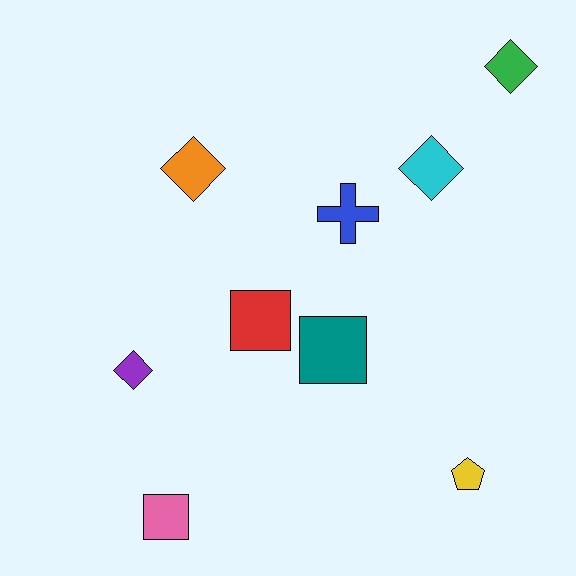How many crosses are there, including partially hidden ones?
There is 1 cross.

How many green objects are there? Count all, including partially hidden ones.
There is 1 green object.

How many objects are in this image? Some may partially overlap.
There are 9 objects.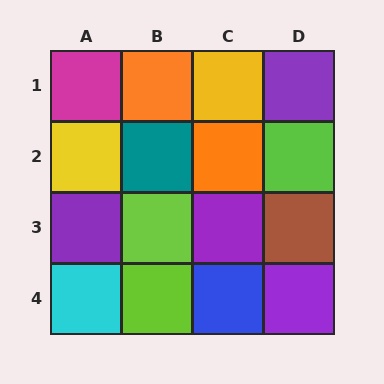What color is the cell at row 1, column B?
Orange.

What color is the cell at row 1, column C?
Yellow.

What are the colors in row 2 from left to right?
Yellow, teal, orange, lime.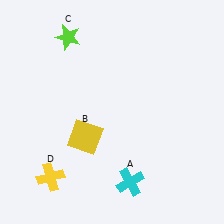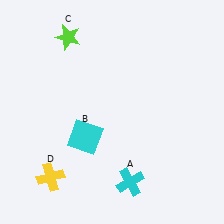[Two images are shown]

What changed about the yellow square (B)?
In Image 1, B is yellow. In Image 2, it changed to cyan.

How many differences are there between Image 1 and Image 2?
There is 1 difference between the two images.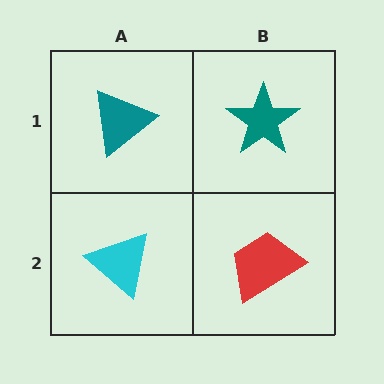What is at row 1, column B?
A teal star.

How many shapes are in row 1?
2 shapes.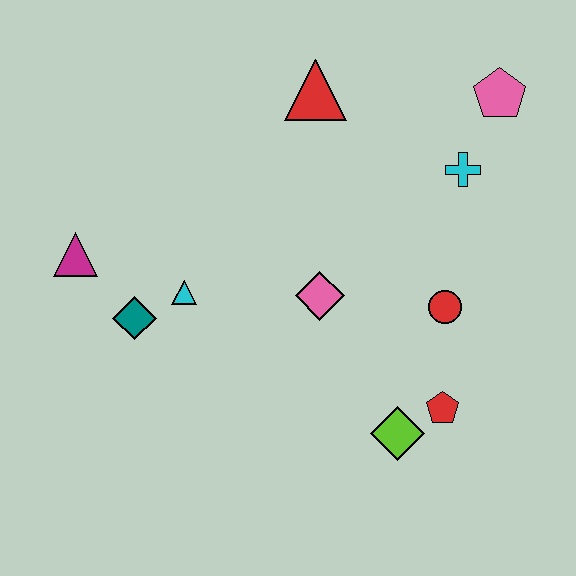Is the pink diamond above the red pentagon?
Yes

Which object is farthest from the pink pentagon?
The magenta triangle is farthest from the pink pentagon.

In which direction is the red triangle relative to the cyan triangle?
The red triangle is above the cyan triangle.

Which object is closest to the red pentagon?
The lime diamond is closest to the red pentagon.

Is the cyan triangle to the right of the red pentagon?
No